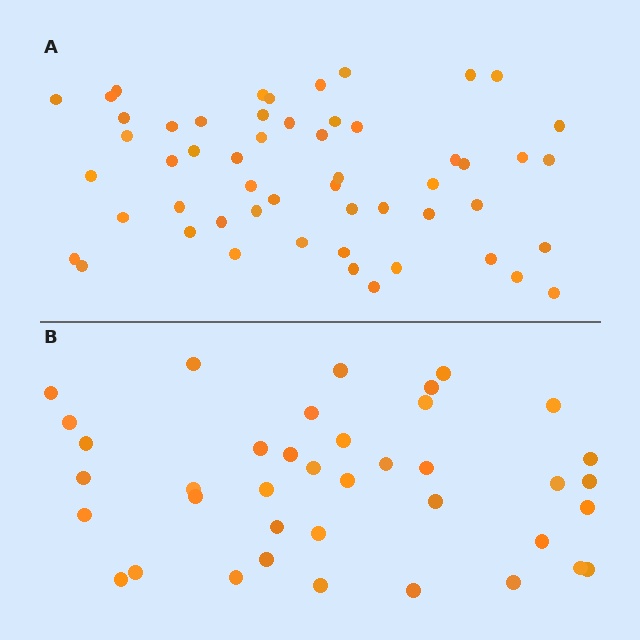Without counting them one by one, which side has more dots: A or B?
Region A (the top region) has more dots.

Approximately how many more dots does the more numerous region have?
Region A has approximately 15 more dots than region B.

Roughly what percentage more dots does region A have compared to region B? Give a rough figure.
About 40% more.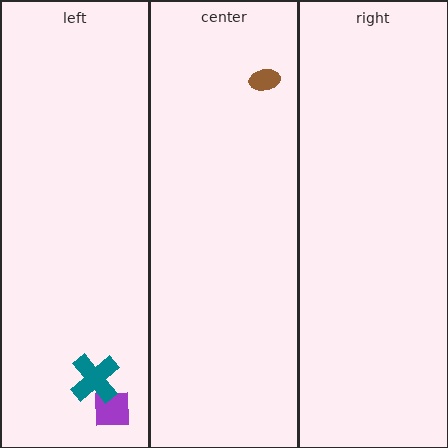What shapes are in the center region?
The brown ellipse.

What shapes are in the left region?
The purple square, the teal cross.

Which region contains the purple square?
The left region.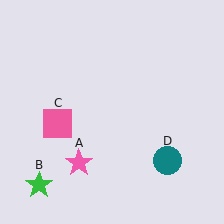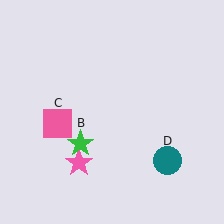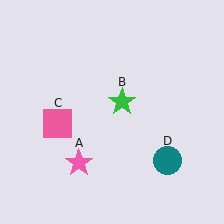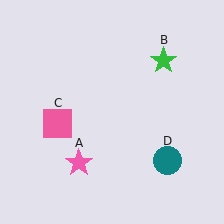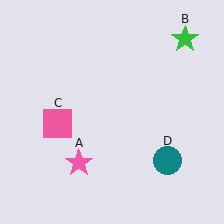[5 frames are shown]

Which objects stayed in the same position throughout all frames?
Pink star (object A) and pink square (object C) and teal circle (object D) remained stationary.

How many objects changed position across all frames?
1 object changed position: green star (object B).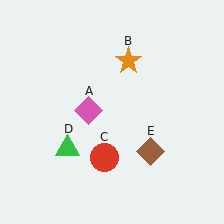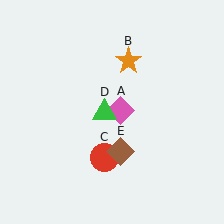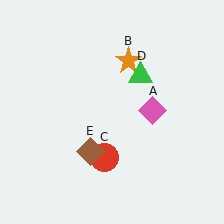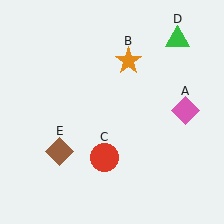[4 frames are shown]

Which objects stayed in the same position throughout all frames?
Orange star (object B) and red circle (object C) remained stationary.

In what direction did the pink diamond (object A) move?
The pink diamond (object A) moved right.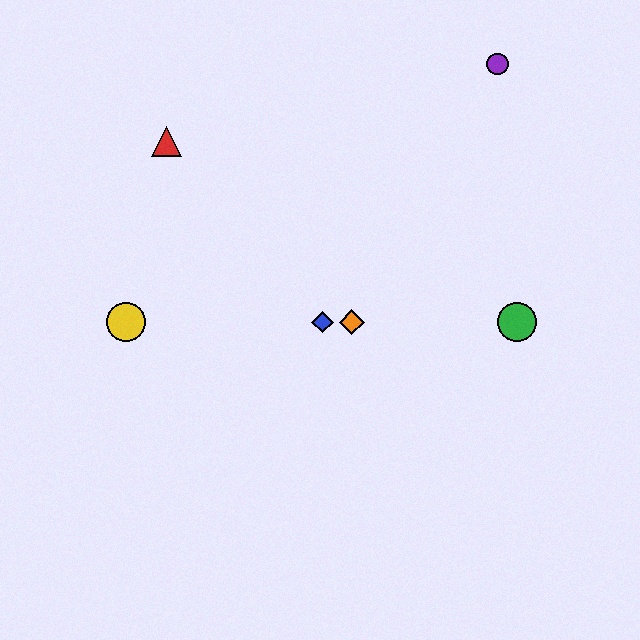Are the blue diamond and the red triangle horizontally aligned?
No, the blue diamond is at y≈322 and the red triangle is at y≈142.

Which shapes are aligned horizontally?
The blue diamond, the green circle, the yellow circle, the orange diamond are aligned horizontally.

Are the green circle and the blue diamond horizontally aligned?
Yes, both are at y≈322.